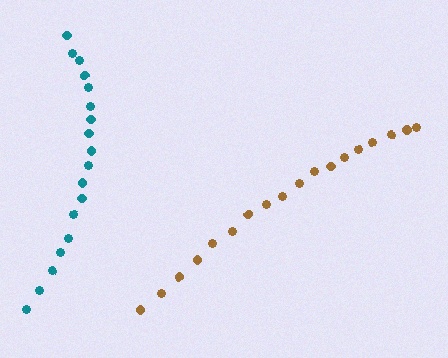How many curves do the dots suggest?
There are 2 distinct paths.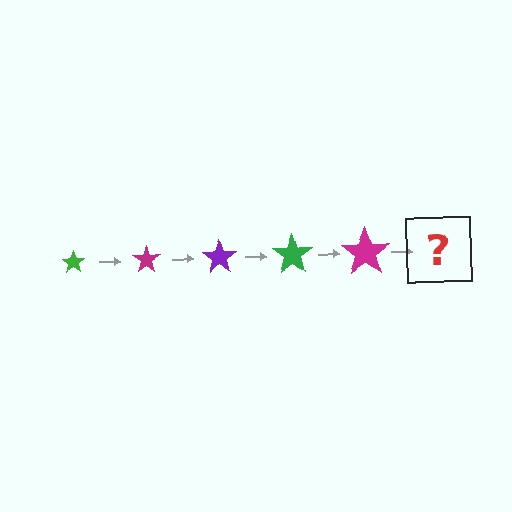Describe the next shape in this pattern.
It should be a purple star, larger than the previous one.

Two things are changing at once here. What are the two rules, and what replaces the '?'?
The two rules are that the star grows larger each step and the color cycles through green, magenta, and purple. The '?' should be a purple star, larger than the previous one.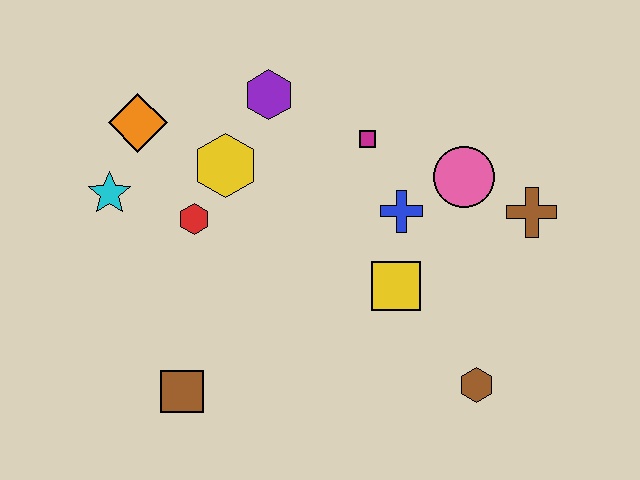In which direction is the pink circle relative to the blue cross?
The pink circle is to the right of the blue cross.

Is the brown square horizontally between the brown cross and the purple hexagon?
No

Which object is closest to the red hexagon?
The yellow hexagon is closest to the red hexagon.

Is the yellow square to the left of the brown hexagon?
Yes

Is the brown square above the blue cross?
No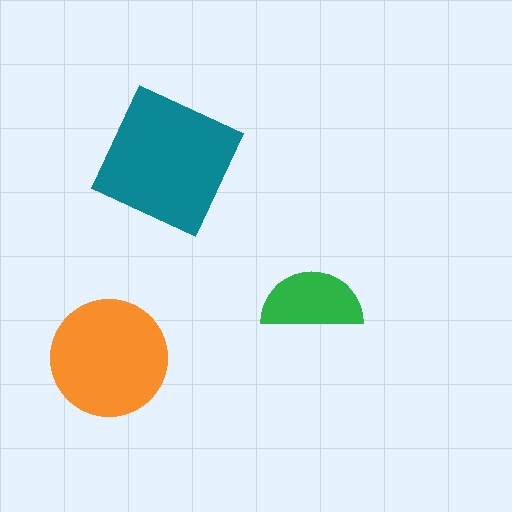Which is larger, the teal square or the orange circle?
The teal square.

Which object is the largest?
The teal square.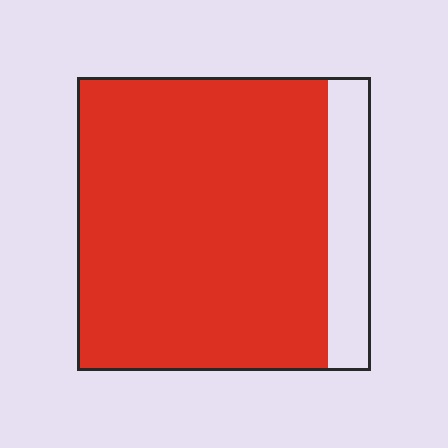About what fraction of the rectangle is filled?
About five sixths (5/6).